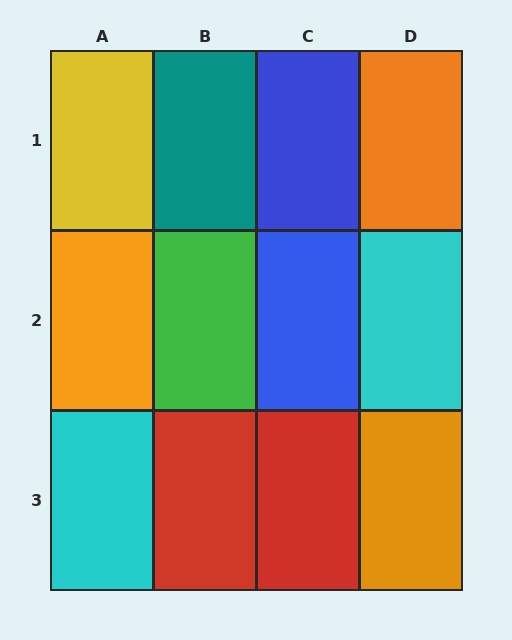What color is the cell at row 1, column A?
Yellow.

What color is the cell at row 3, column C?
Red.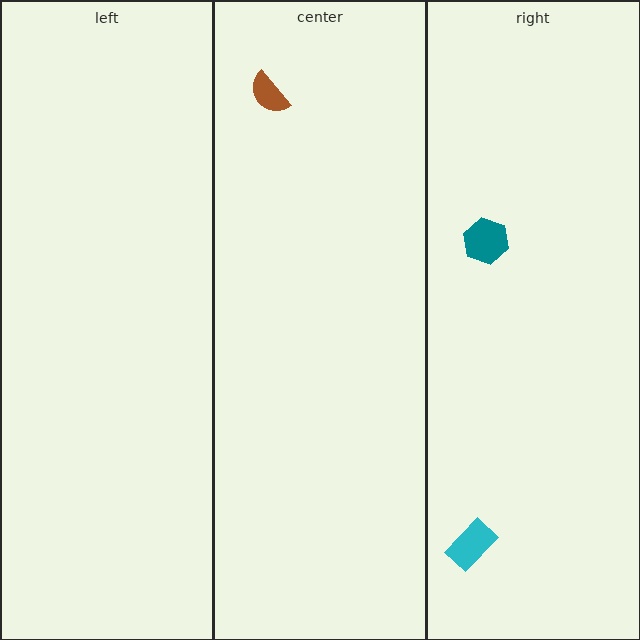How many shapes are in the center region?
1.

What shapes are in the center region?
The brown semicircle.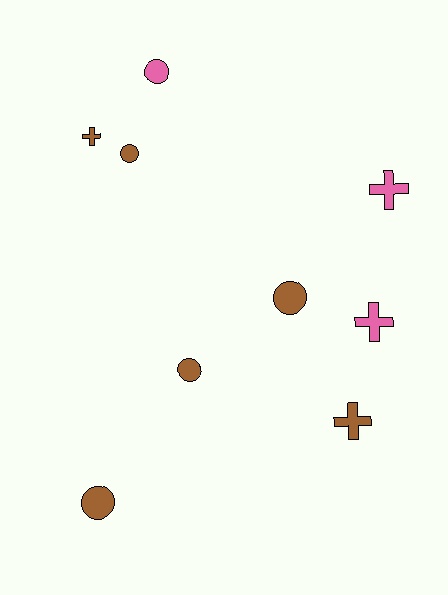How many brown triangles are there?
There are no brown triangles.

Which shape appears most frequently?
Circle, with 5 objects.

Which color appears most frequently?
Brown, with 6 objects.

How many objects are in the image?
There are 9 objects.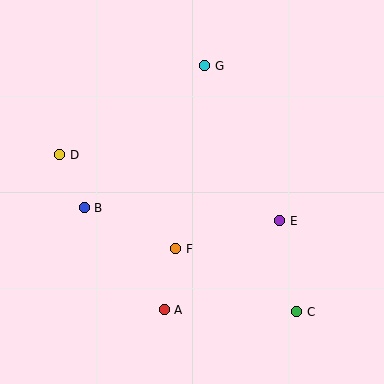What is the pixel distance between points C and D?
The distance between C and D is 284 pixels.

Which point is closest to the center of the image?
Point F at (176, 249) is closest to the center.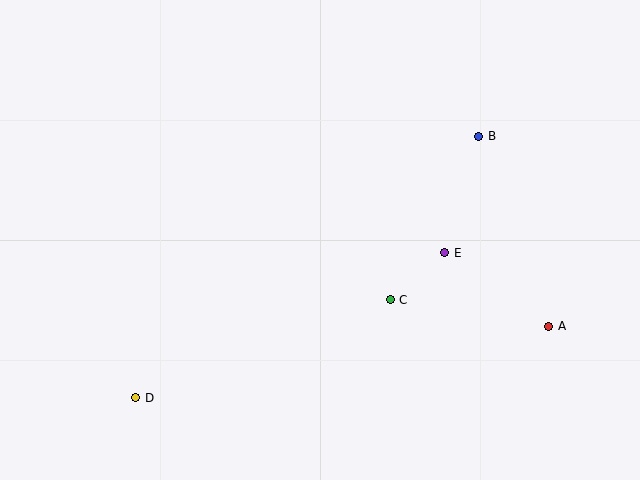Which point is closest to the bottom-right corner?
Point A is closest to the bottom-right corner.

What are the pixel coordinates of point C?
Point C is at (390, 300).